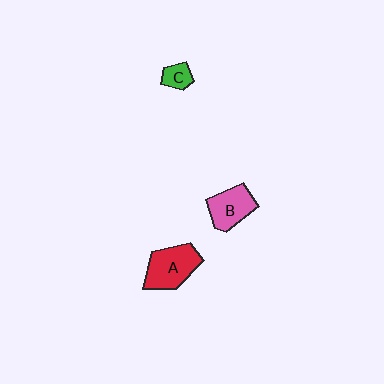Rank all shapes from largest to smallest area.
From largest to smallest: A (red), B (pink), C (green).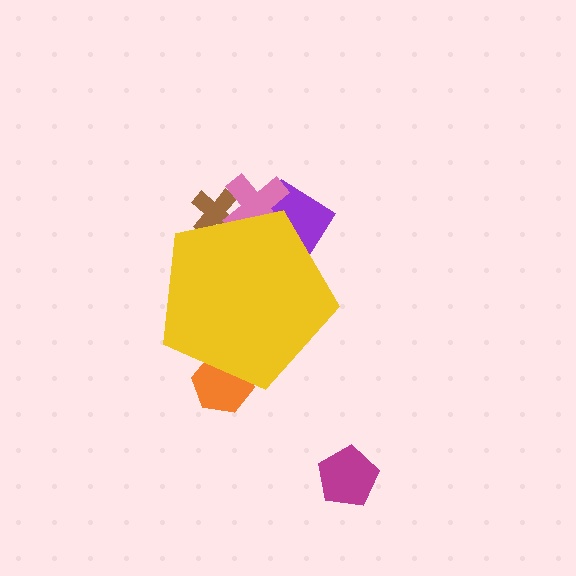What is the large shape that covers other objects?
A yellow pentagon.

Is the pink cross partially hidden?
Yes, the pink cross is partially hidden behind the yellow pentagon.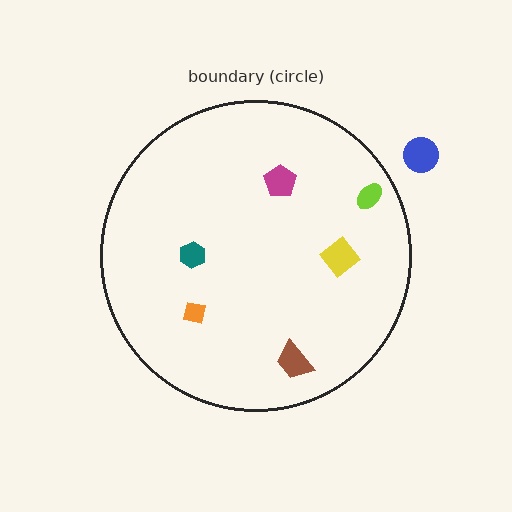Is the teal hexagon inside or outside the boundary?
Inside.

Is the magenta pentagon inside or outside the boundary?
Inside.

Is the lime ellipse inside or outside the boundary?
Inside.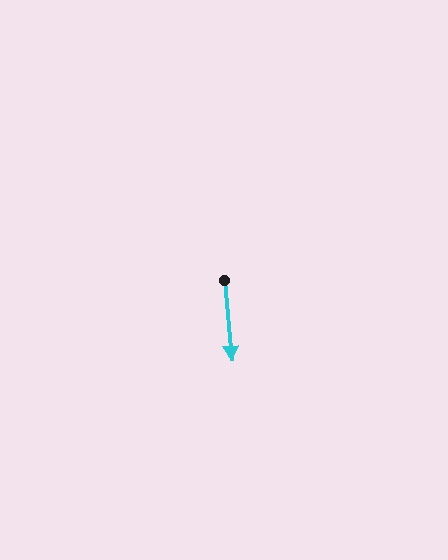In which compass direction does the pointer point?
South.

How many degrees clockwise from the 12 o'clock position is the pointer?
Approximately 175 degrees.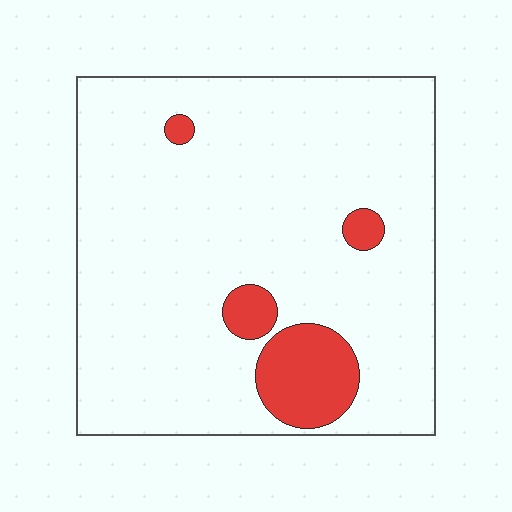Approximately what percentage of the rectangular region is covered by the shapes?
Approximately 10%.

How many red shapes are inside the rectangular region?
4.